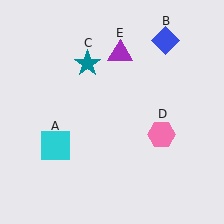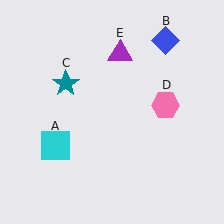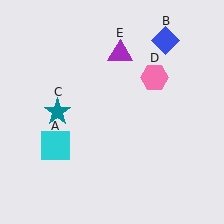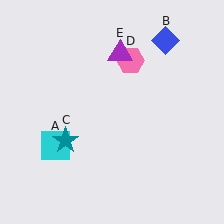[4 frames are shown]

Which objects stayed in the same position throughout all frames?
Cyan square (object A) and blue diamond (object B) and purple triangle (object E) remained stationary.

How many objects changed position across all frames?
2 objects changed position: teal star (object C), pink hexagon (object D).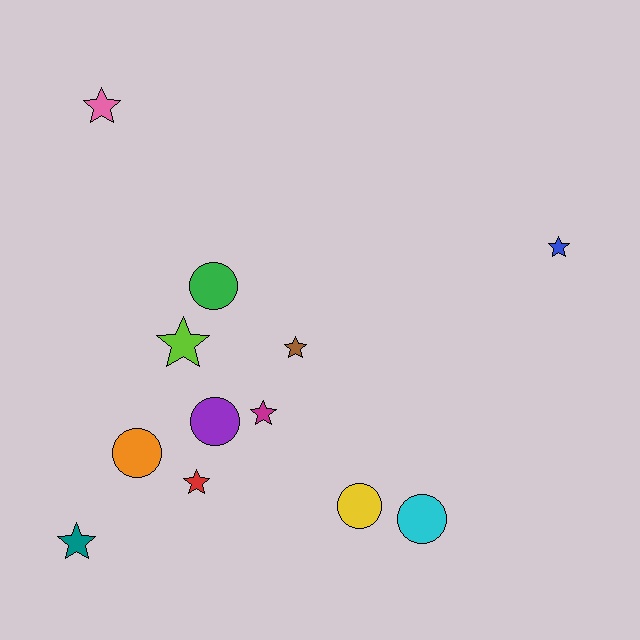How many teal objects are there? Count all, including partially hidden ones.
There is 1 teal object.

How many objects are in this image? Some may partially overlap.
There are 12 objects.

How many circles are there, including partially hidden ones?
There are 5 circles.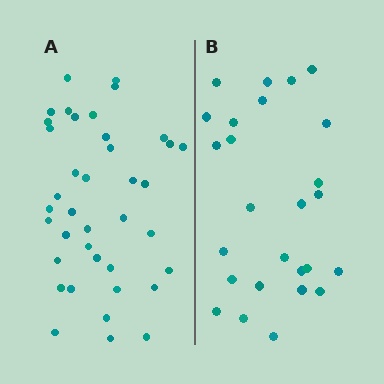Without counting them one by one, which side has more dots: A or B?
Region A (the left region) has more dots.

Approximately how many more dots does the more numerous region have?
Region A has approximately 15 more dots than region B.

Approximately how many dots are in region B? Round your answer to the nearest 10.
About 30 dots. (The exact count is 26, which rounds to 30.)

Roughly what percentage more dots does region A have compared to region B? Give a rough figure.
About 50% more.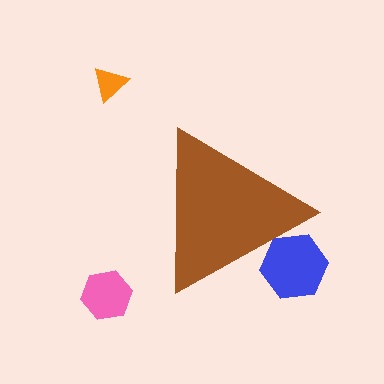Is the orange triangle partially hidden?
No, the orange triangle is fully visible.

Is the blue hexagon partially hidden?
Yes, the blue hexagon is partially hidden behind the brown triangle.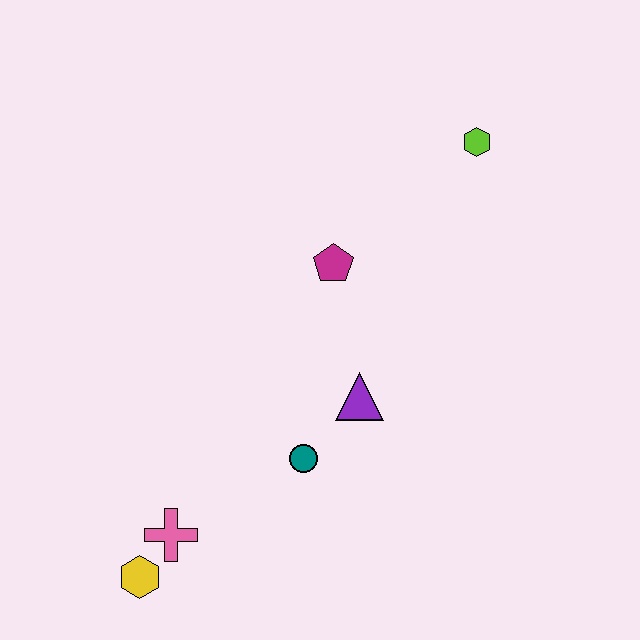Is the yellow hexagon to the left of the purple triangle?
Yes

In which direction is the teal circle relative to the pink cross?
The teal circle is to the right of the pink cross.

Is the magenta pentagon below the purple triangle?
No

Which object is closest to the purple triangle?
The teal circle is closest to the purple triangle.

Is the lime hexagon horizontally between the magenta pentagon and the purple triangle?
No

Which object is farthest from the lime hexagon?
The yellow hexagon is farthest from the lime hexagon.